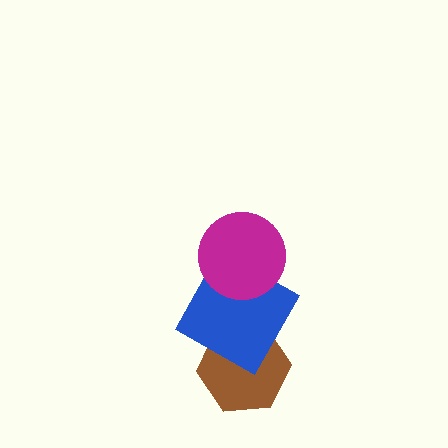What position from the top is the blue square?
The blue square is 2nd from the top.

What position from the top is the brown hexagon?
The brown hexagon is 3rd from the top.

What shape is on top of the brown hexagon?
The blue square is on top of the brown hexagon.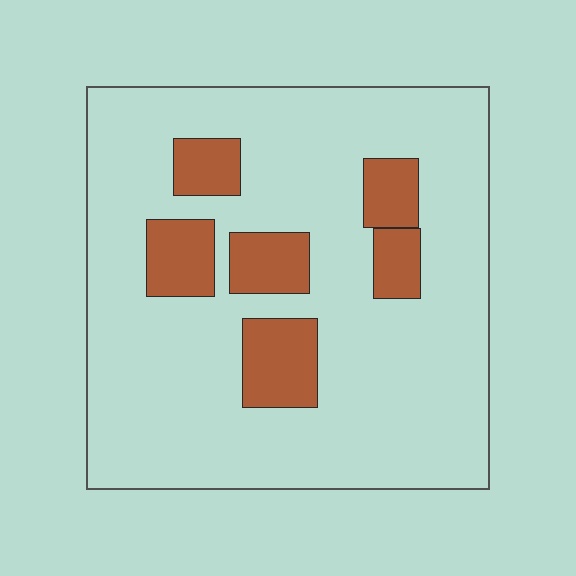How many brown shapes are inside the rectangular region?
6.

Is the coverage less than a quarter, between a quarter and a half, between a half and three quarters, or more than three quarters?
Less than a quarter.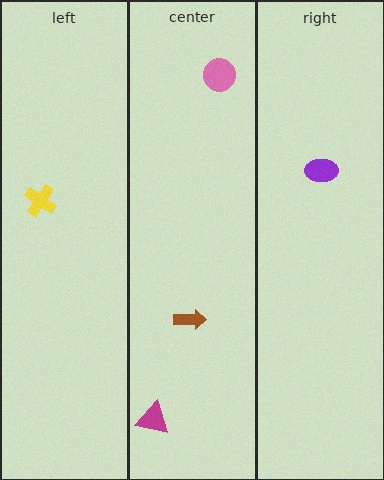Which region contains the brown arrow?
The center region.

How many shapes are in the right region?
1.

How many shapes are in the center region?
3.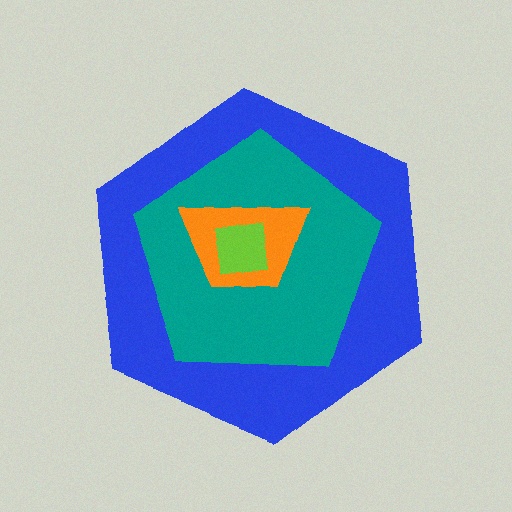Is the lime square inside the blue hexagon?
Yes.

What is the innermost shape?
The lime square.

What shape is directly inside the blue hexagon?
The teal pentagon.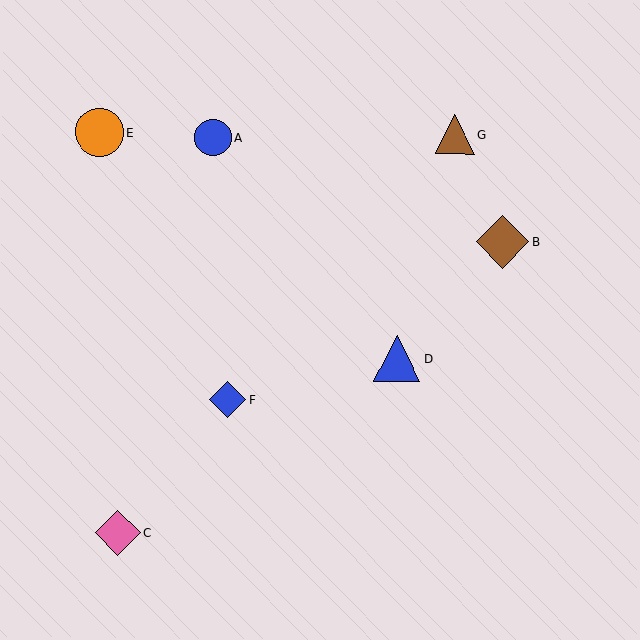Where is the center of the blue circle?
The center of the blue circle is at (213, 138).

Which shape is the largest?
The brown diamond (labeled B) is the largest.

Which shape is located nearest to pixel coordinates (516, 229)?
The brown diamond (labeled B) at (502, 242) is nearest to that location.